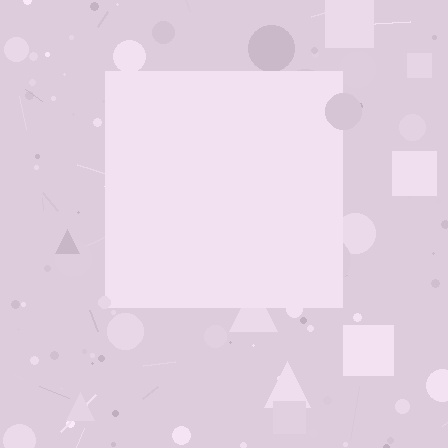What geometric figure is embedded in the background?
A square is embedded in the background.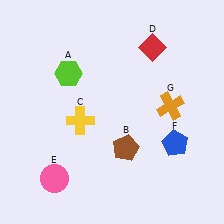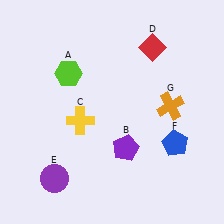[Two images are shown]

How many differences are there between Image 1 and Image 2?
There are 2 differences between the two images.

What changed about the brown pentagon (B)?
In Image 1, B is brown. In Image 2, it changed to purple.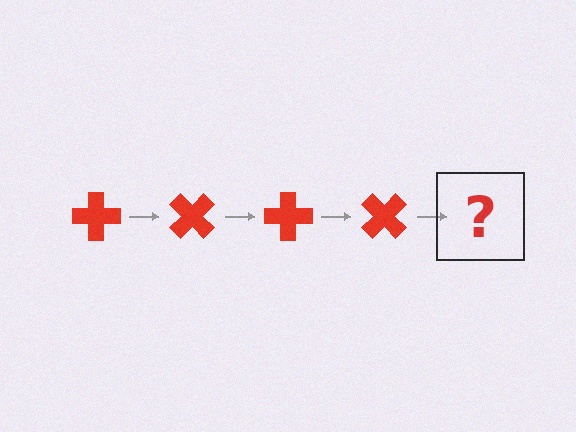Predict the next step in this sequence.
The next step is a red cross rotated 180 degrees.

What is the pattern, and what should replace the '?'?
The pattern is that the cross rotates 45 degrees each step. The '?' should be a red cross rotated 180 degrees.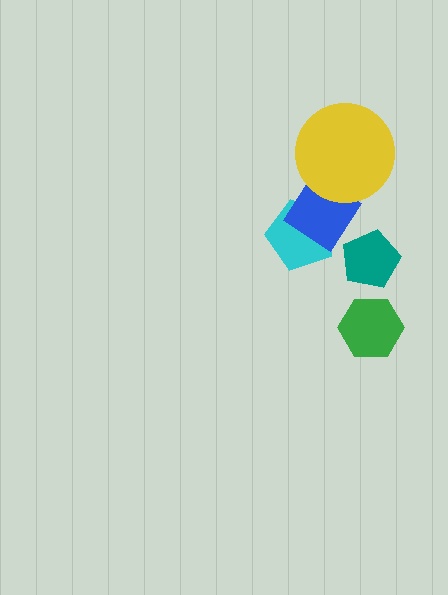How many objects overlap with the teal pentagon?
0 objects overlap with the teal pentagon.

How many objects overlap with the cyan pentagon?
1 object overlaps with the cyan pentagon.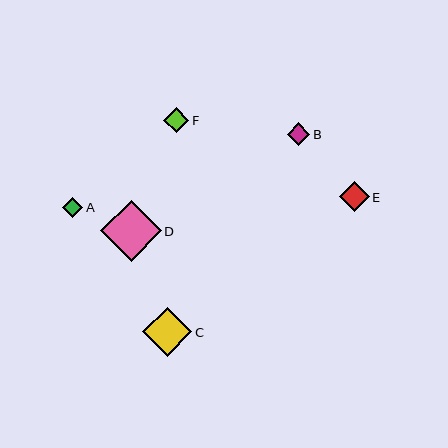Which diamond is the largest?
Diamond D is the largest with a size of approximately 61 pixels.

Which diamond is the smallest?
Diamond A is the smallest with a size of approximately 20 pixels.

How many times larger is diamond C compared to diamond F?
Diamond C is approximately 1.9 times the size of diamond F.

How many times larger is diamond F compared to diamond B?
Diamond F is approximately 1.1 times the size of diamond B.